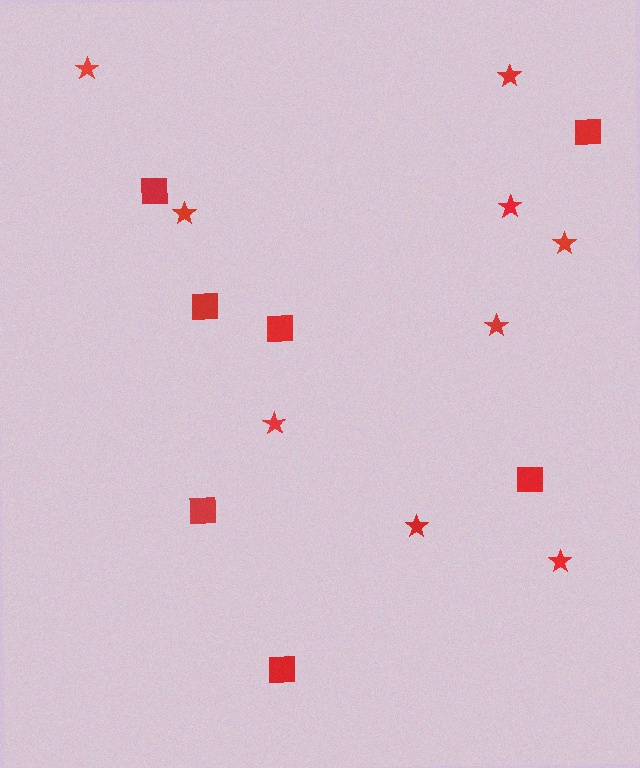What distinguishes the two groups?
There are 2 groups: one group of squares (7) and one group of stars (9).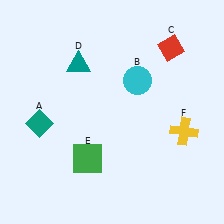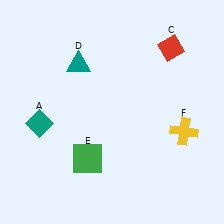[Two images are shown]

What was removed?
The cyan circle (B) was removed in Image 2.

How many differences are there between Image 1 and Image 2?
There is 1 difference between the two images.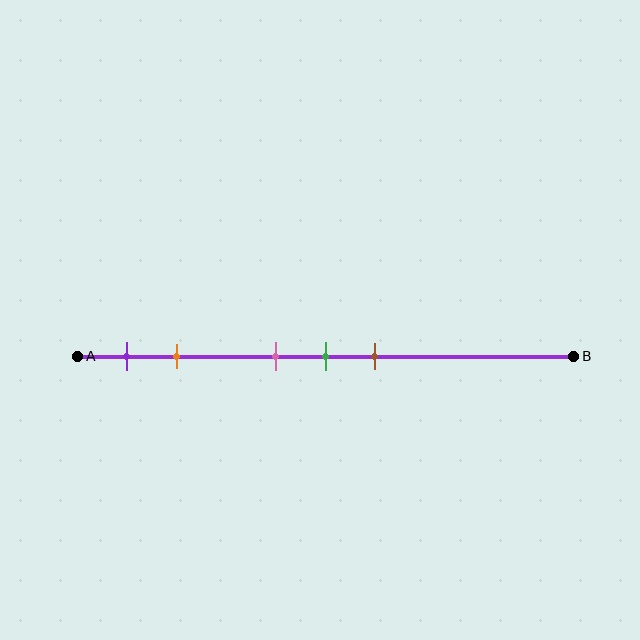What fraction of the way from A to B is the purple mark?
The purple mark is approximately 10% (0.1) of the way from A to B.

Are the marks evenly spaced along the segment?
No, the marks are not evenly spaced.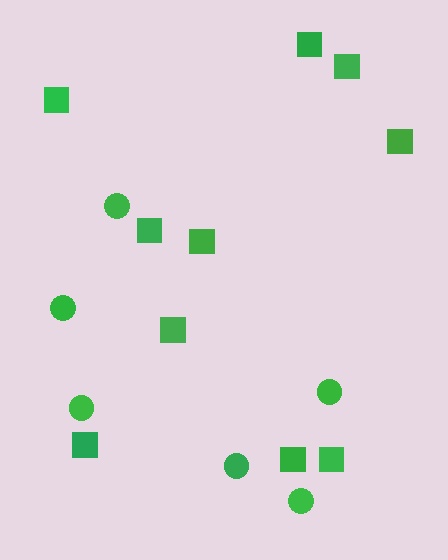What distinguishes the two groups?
There are 2 groups: one group of circles (6) and one group of squares (10).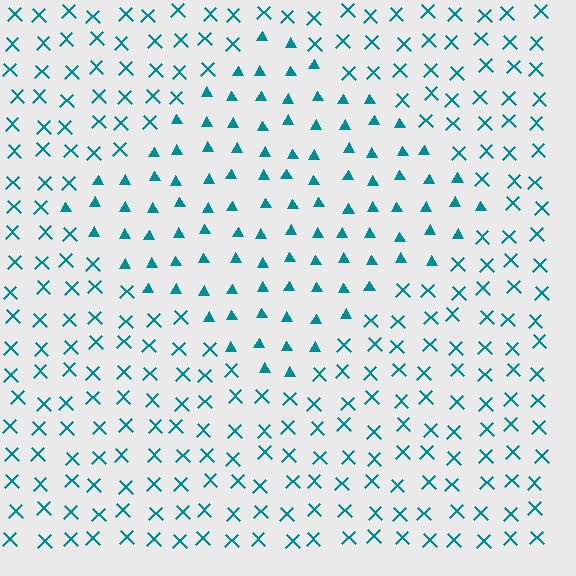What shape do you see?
I see a diamond.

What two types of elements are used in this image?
The image uses triangles inside the diamond region and X marks outside it.